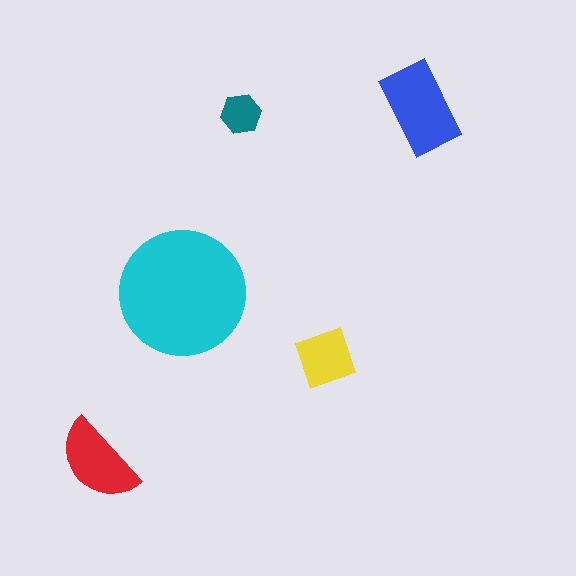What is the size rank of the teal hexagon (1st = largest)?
5th.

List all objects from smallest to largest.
The teal hexagon, the yellow square, the red semicircle, the blue rectangle, the cyan circle.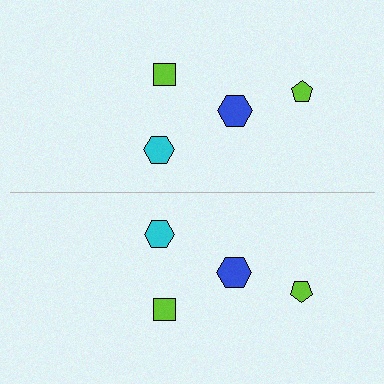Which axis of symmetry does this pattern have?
The pattern has a horizontal axis of symmetry running through the center of the image.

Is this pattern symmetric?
Yes, this pattern has bilateral (reflection) symmetry.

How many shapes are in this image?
There are 8 shapes in this image.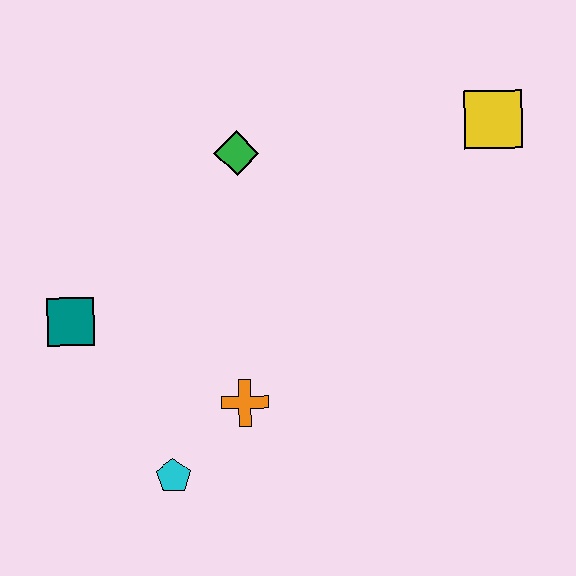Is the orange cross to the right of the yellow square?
No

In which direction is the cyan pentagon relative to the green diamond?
The cyan pentagon is below the green diamond.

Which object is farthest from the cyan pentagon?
The yellow square is farthest from the cyan pentagon.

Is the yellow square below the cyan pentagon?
No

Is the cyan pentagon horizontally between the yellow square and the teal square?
Yes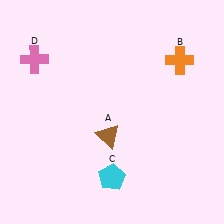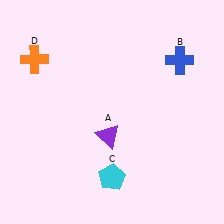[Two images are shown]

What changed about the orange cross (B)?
In Image 1, B is orange. In Image 2, it changed to blue.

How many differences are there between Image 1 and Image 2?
There are 3 differences between the two images.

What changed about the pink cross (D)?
In Image 1, D is pink. In Image 2, it changed to orange.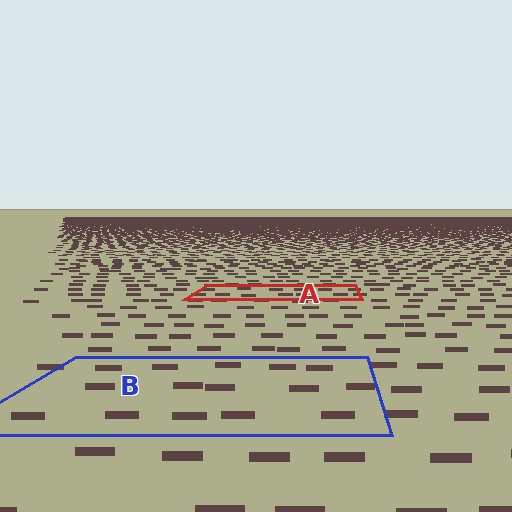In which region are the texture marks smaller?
The texture marks are smaller in region A, because it is farther away.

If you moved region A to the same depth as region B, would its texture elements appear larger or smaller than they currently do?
They would appear larger. At a closer depth, the same texture elements are projected at a bigger on-screen size.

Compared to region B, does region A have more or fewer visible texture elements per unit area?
Region A has more texture elements per unit area — they are packed more densely because it is farther away.